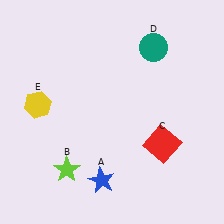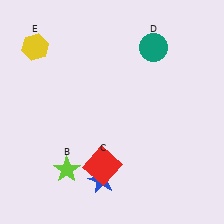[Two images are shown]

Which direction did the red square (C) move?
The red square (C) moved left.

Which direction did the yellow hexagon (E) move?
The yellow hexagon (E) moved up.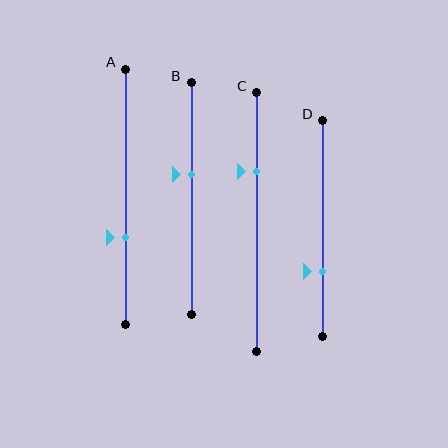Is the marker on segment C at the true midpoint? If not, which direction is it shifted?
No, the marker on segment C is shifted upward by about 19% of the segment length.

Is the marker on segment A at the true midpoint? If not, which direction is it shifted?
No, the marker on segment A is shifted downward by about 16% of the segment length.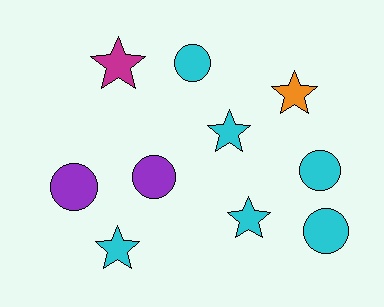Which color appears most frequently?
Cyan, with 6 objects.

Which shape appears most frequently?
Circle, with 5 objects.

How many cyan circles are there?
There are 3 cyan circles.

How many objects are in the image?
There are 10 objects.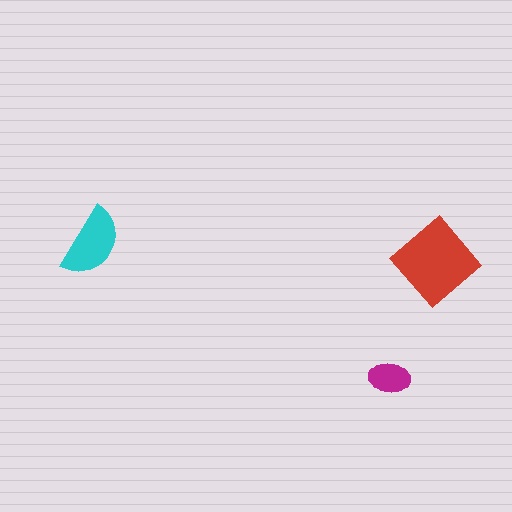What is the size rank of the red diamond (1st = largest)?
1st.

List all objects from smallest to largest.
The magenta ellipse, the cyan semicircle, the red diamond.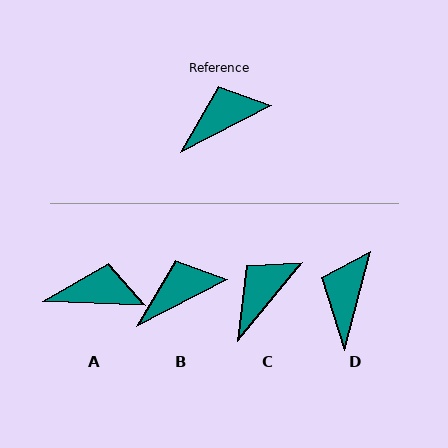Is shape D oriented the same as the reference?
No, it is off by about 47 degrees.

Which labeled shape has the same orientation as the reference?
B.